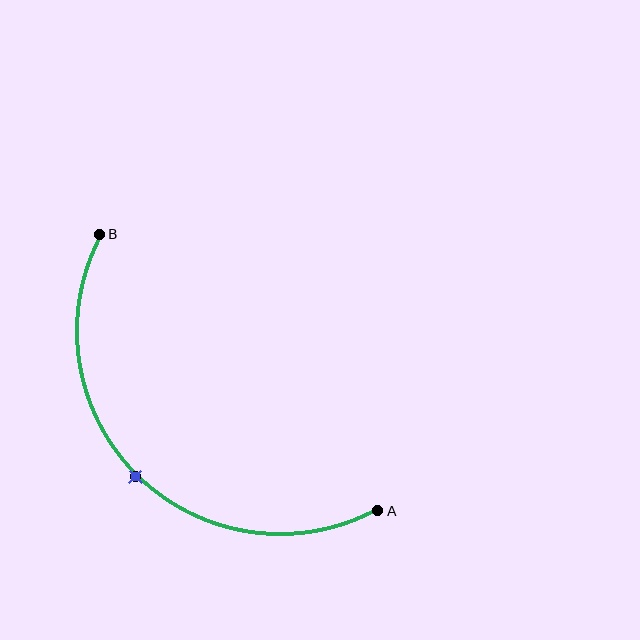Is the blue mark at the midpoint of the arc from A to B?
Yes. The blue mark lies on the arc at equal arc-length from both A and B — it is the arc midpoint.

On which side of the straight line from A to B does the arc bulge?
The arc bulges below and to the left of the straight line connecting A and B.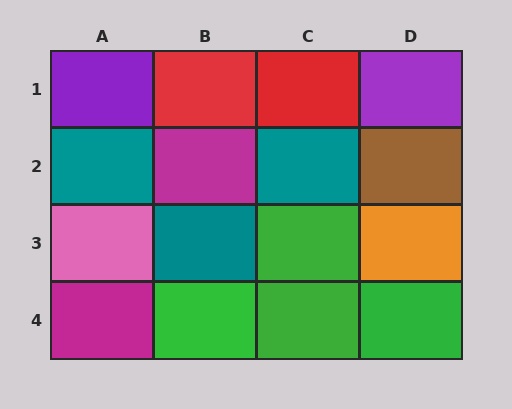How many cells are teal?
3 cells are teal.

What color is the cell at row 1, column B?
Red.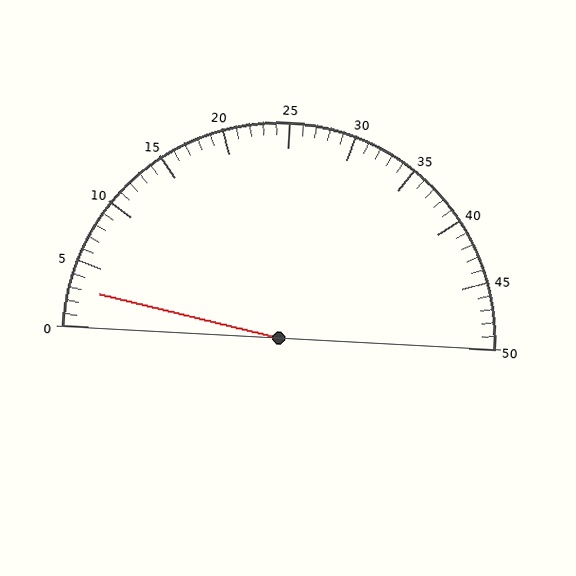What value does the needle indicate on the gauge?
The needle indicates approximately 3.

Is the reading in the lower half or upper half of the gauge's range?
The reading is in the lower half of the range (0 to 50).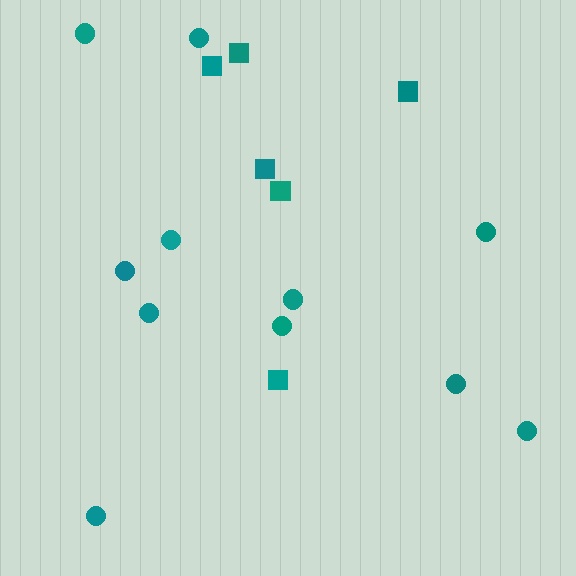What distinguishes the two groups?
There are 2 groups: one group of circles (11) and one group of squares (6).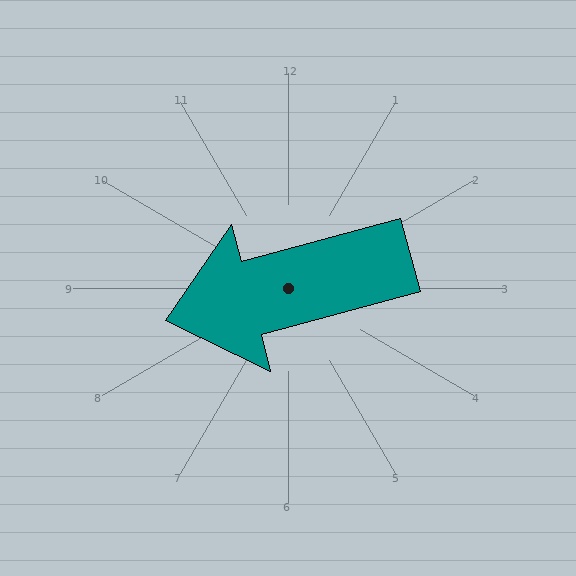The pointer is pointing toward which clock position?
Roughly 8 o'clock.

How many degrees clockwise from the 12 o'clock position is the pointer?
Approximately 255 degrees.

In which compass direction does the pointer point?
West.